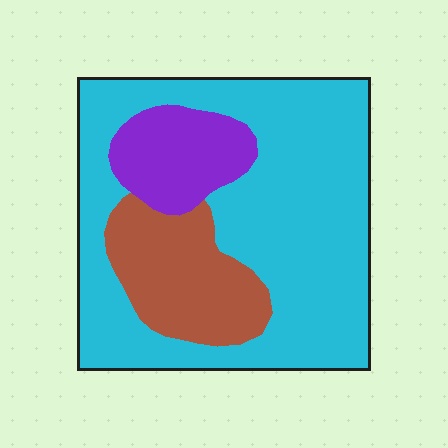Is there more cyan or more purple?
Cyan.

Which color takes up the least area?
Purple, at roughly 15%.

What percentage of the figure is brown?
Brown takes up about one fifth (1/5) of the figure.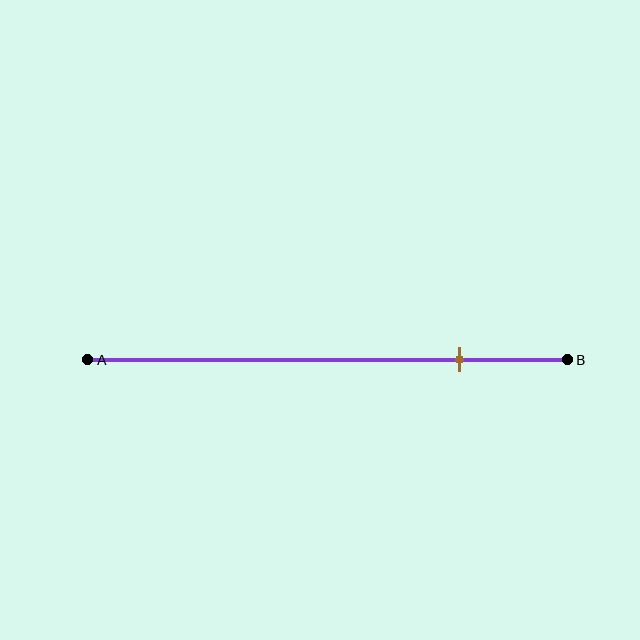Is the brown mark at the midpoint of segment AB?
No, the mark is at about 75% from A, not at the 50% midpoint.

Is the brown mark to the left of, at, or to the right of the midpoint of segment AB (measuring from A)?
The brown mark is to the right of the midpoint of segment AB.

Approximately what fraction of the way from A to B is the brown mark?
The brown mark is approximately 75% of the way from A to B.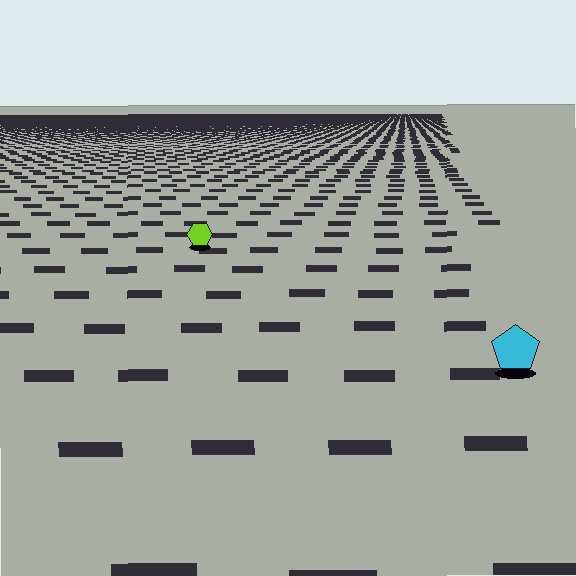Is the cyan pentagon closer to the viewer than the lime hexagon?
Yes. The cyan pentagon is closer — you can tell from the texture gradient: the ground texture is coarser near it.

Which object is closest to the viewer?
The cyan pentagon is closest. The texture marks near it are larger and more spread out.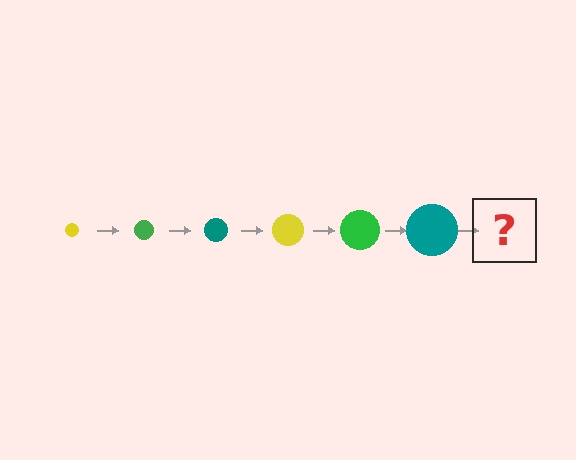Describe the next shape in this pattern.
It should be a yellow circle, larger than the previous one.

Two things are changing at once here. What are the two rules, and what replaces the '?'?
The two rules are that the circle grows larger each step and the color cycles through yellow, green, and teal. The '?' should be a yellow circle, larger than the previous one.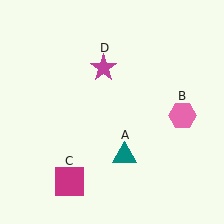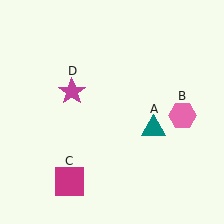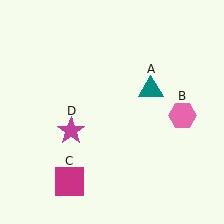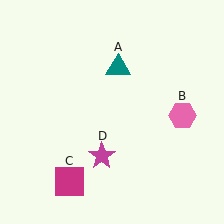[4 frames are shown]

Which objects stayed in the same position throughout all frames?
Pink hexagon (object B) and magenta square (object C) remained stationary.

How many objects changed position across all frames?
2 objects changed position: teal triangle (object A), magenta star (object D).